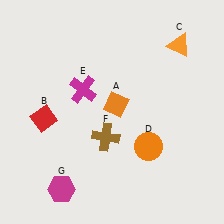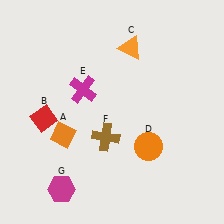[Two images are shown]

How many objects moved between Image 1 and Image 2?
2 objects moved between the two images.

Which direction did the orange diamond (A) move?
The orange diamond (A) moved left.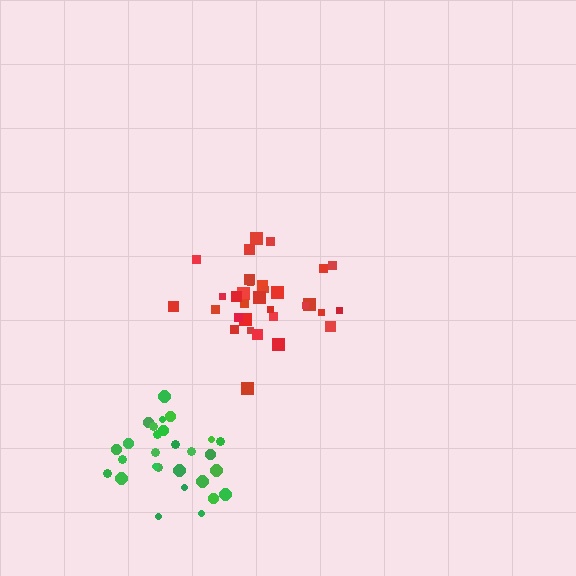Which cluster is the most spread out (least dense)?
Red.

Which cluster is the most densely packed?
Green.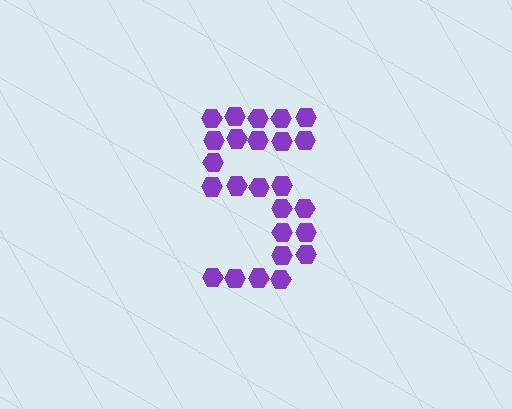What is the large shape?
The large shape is the digit 5.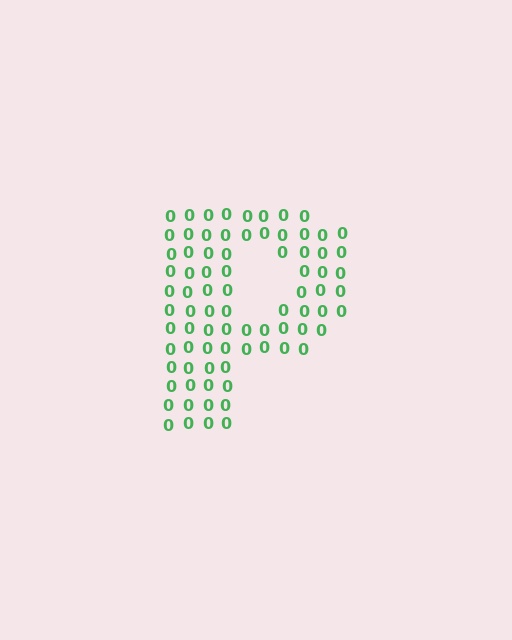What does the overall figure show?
The overall figure shows the letter P.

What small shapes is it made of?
It is made of small digit 0's.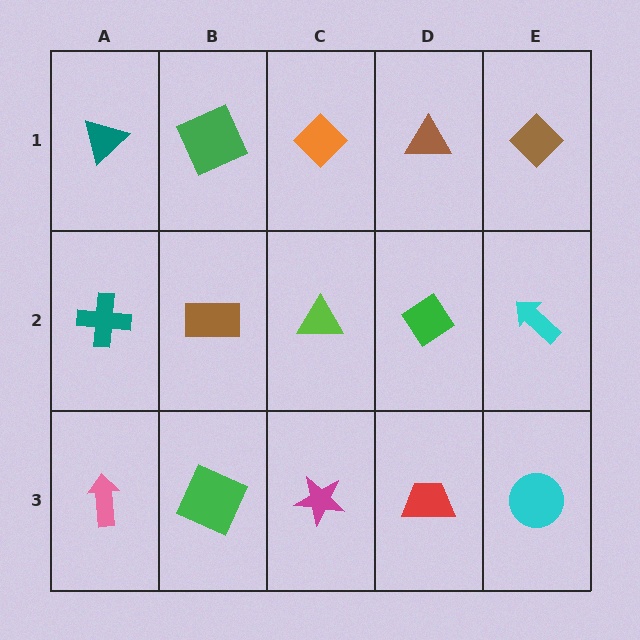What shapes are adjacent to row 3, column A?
A teal cross (row 2, column A), a green square (row 3, column B).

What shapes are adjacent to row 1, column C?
A lime triangle (row 2, column C), a green square (row 1, column B), a brown triangle (row 1, column D).